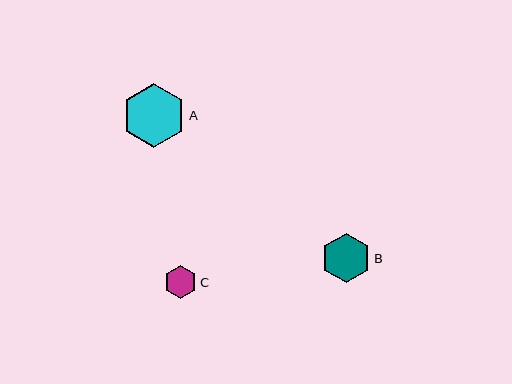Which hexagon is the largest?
Hexagon A is the largest with a size of approximately 64 pixels.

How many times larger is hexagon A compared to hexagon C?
Hexagon A is approximately 2.0 times the size of hexagon C.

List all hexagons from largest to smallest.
From largest to smallest: A, B, C.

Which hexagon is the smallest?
Hexagon C is the smallest with a size of approximately 33 pixels.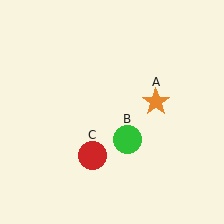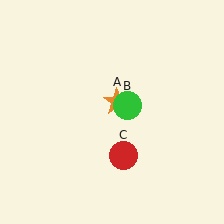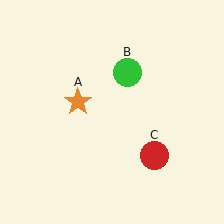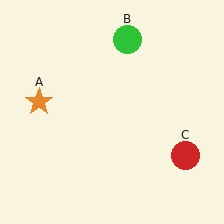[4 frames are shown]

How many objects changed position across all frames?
3 objects changed position: orange star (object A), green circle (object B), red circle (object C).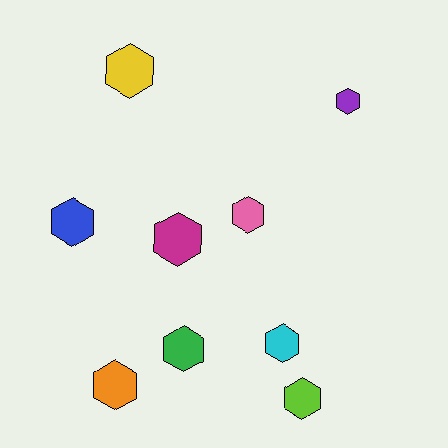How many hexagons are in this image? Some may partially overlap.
There are 9 hexagons.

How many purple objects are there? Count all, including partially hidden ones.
There is 1 purple object.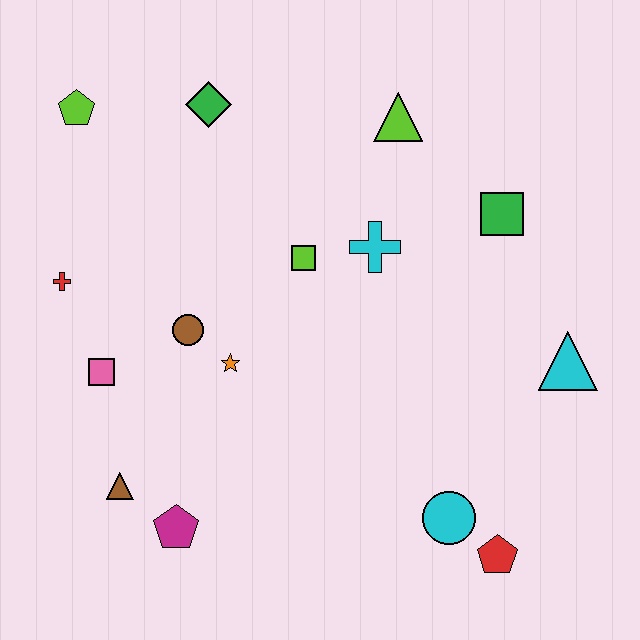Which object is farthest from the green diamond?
The red pentagon is farthest from the green diamond.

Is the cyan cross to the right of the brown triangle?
Yes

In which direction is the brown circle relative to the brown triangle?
The brown circle is above the brown triangle.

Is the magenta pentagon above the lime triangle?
No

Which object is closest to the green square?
The cyan cross is closest to the green square.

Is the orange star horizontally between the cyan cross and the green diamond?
Yes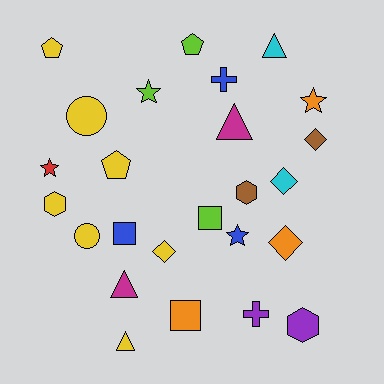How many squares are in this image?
There are 3 squares.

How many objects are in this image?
There are 25 objects.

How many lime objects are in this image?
There are 3 lime objects.